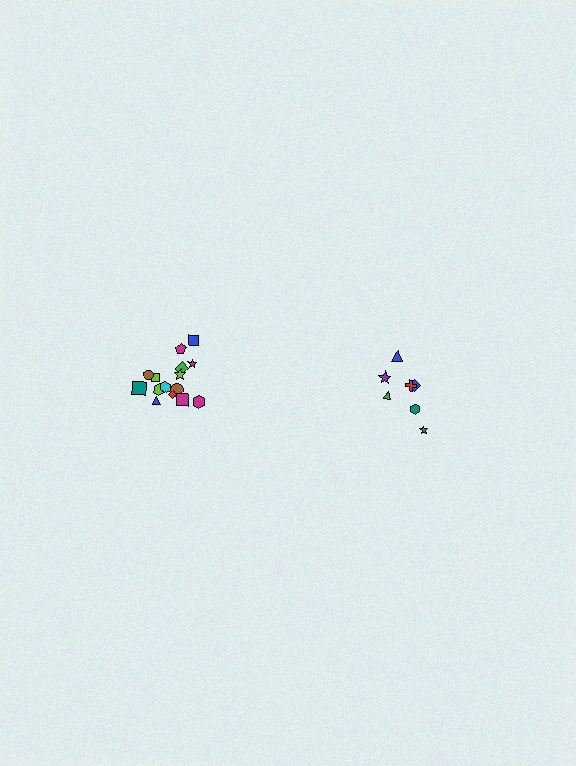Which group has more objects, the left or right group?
The left group.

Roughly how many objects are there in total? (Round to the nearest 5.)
Roughly 20 objects in total.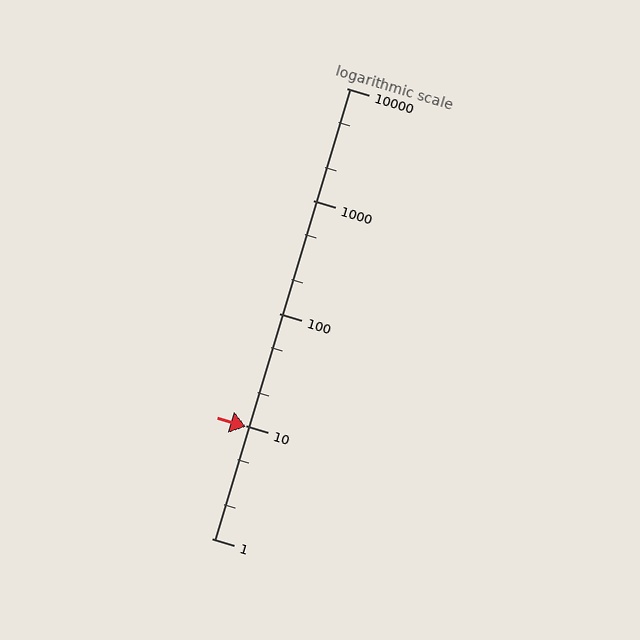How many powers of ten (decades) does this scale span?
The scale spans 4 decades, from 1 to 10000.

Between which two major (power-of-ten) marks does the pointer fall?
The pointer is between 1 and 10.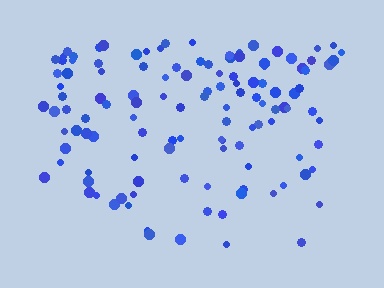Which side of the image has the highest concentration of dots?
The top.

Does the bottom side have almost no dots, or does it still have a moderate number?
Still a moderate number, just noticeably fewer than the top.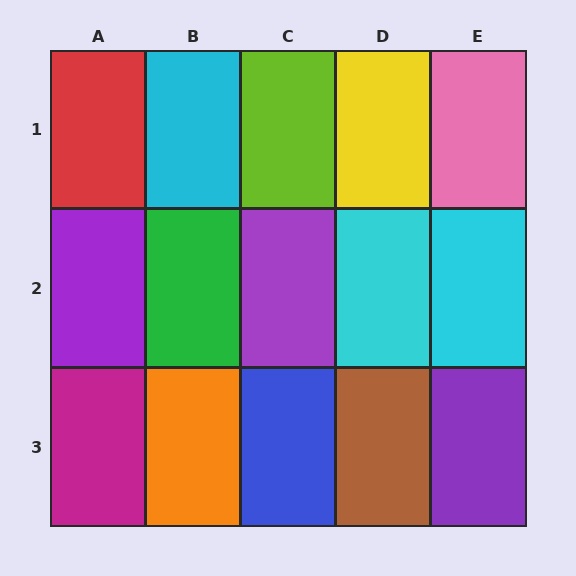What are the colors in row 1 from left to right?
Red, cyan, lime, yellow, pink.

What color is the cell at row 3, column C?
Blue.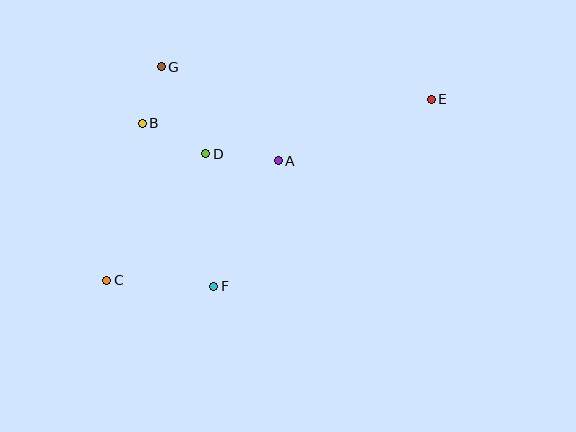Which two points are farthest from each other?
Points C and E are farthest from each other.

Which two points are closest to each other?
Points B and G are closest to each other.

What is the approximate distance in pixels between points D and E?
The distance between D and E is approximately 232 pixels.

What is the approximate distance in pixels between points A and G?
The distance between A and G is approximately 150 pixels.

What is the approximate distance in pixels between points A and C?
The distance between A and C is approximately 209 pixels.